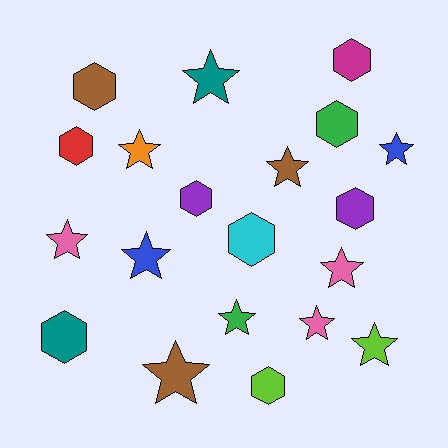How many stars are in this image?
There are 11 stars.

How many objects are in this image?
There are 20 objects.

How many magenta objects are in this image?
There is 1 magenta object.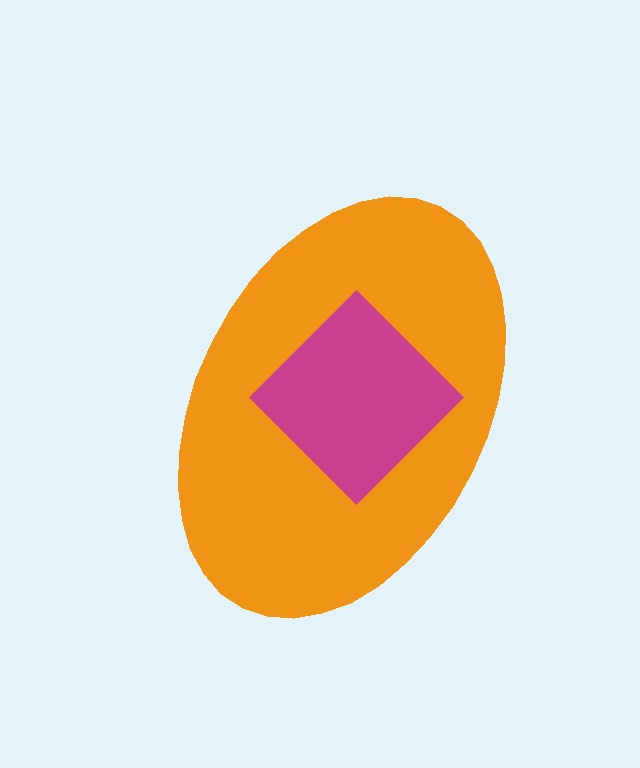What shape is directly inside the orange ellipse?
The magenta diamond.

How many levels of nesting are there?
2.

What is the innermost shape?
The magenta diamond.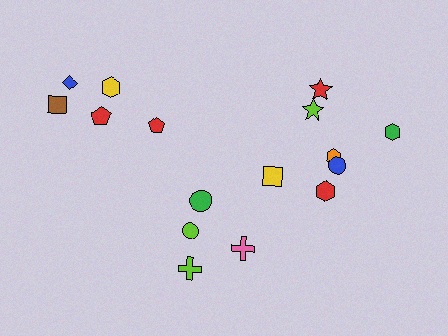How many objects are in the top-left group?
There are 5 objects.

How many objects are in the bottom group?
There are 4 objects.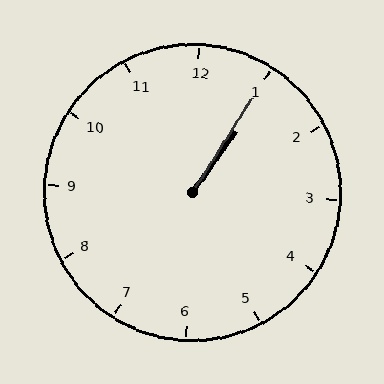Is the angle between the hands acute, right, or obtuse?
It is acute.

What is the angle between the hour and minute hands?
Approximately 2 degrees.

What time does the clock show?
1:05.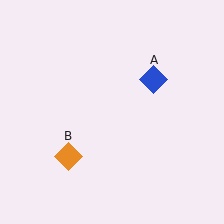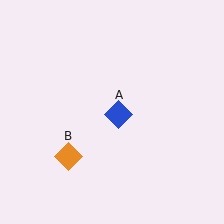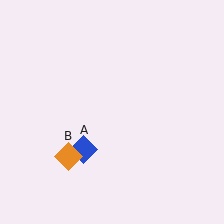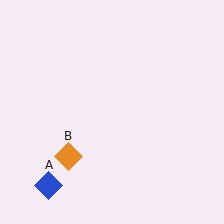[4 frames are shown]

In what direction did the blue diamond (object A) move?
The blue diamond (object A) moved down and to the left.